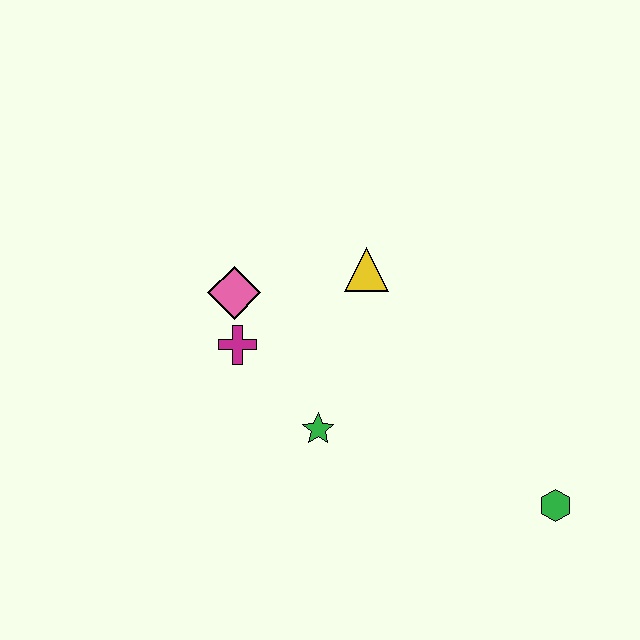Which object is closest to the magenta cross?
The pink diamond is closest to the magenta cross.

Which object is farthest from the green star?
The green hexagon is farthest from the green star.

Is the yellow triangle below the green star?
No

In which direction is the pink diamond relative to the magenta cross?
The pink diamond is above the magenta cross.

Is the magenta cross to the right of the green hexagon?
No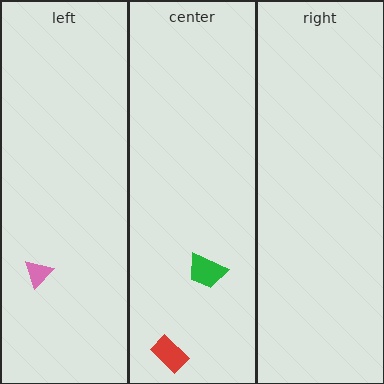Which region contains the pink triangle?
The left region.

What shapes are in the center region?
The green trapezoid, the red rectangle.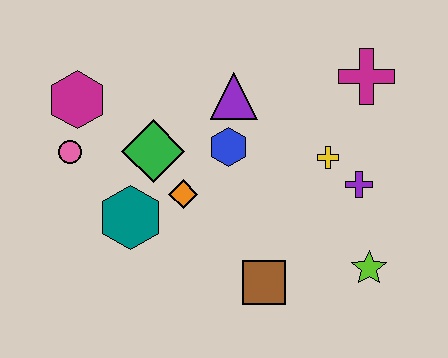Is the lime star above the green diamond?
No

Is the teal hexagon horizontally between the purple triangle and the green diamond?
No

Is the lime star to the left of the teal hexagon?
No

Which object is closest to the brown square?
The lime star is closest to the brown square.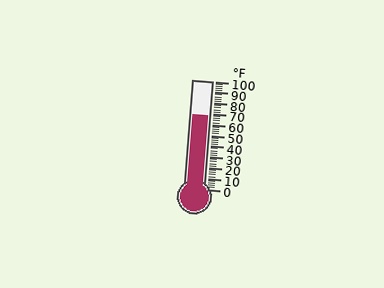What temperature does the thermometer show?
The thermometer shows approximately 68°F.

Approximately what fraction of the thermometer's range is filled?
The thermometer is filled to approximately 70% of its range.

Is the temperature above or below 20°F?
The temperature is above 20°F.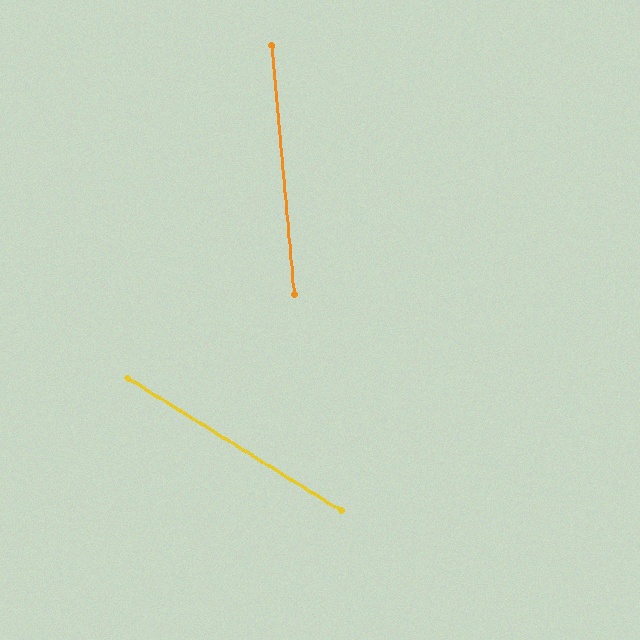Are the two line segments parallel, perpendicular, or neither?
Neither parallel nor perpendicular — they differ by about 53°.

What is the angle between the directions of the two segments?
Approximately 53 degrees.